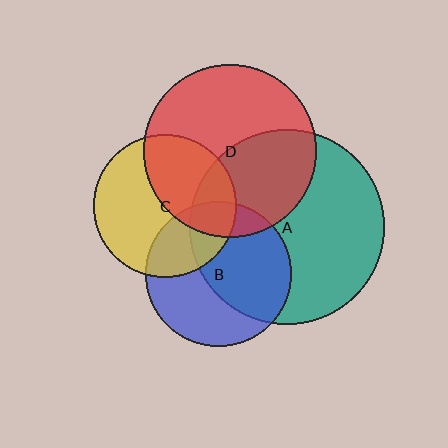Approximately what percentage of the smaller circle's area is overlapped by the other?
Approximately 55%.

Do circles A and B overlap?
Yes.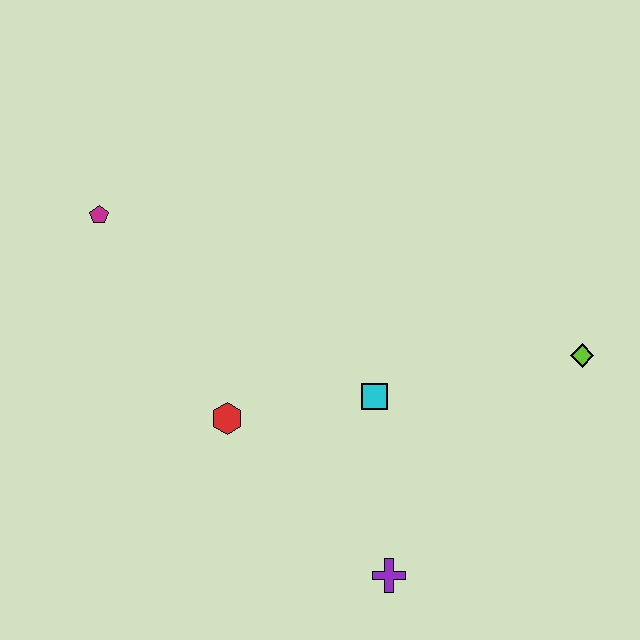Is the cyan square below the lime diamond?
Yes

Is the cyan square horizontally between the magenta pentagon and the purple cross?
Yes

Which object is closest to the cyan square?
The red hexagon is closest to the cyan square.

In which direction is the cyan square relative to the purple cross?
The cyan square is above the purple cross.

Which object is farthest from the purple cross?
The magenta pentagon is farthest from the purple cross.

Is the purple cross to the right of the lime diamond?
No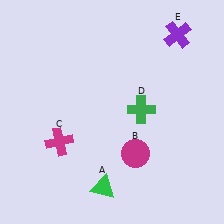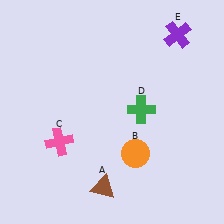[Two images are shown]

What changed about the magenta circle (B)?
In Image 1, B is magenta. In Image 2, it changed to orange.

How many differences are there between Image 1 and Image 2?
There are 3 differences between the two images.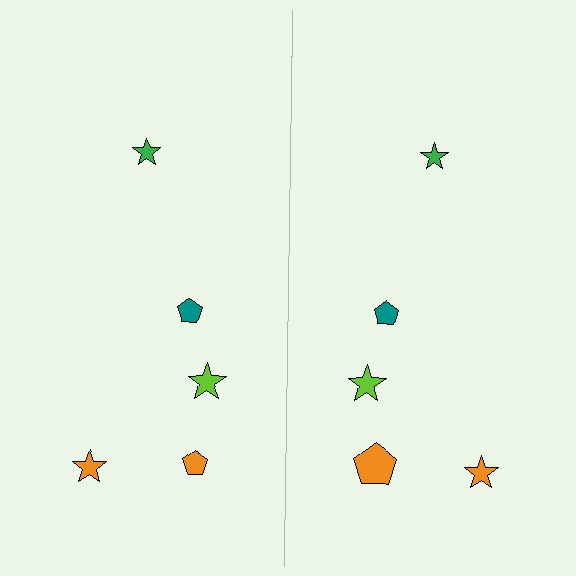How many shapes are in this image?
There are 10 shapes in this image.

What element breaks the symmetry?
The orange pentagon on the right side has a different size than its mirror counterpart.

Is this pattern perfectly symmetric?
No, the pattern is not perfectly symmetric. The orange pentagon on the right side has a different size than its mirror counterpart.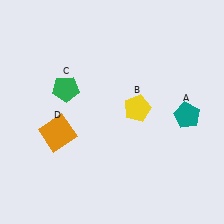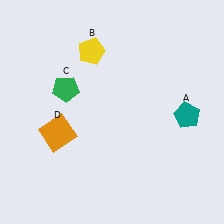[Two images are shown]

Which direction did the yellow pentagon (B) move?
The yellow pentagon (B) moved up.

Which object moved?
The yellow pentagon (B) moved up.